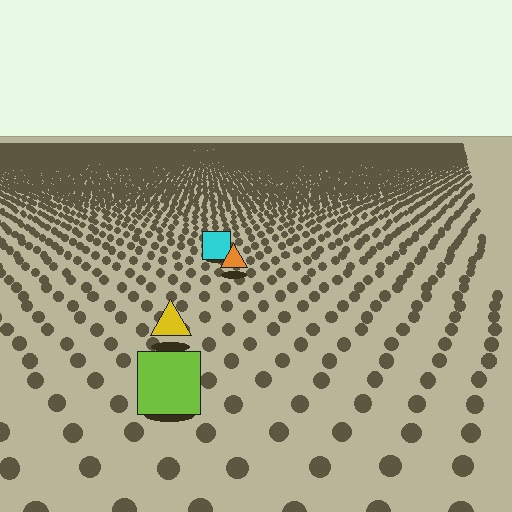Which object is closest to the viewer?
The lime square is closest. The texture marks near it are larger and more spread out.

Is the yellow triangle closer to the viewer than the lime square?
No. The lime square is closer — you can tell from the texture gradient: the ground texture is coarser near it.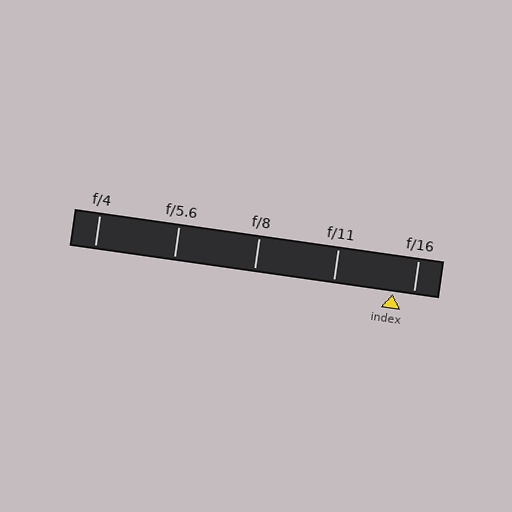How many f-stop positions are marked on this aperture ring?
There are 5 f-stop positions marked.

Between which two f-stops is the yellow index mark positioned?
The index mark is between f/11 and f/16.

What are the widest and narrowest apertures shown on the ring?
The widest aperture shown is f/4 and the narrowest is f/16.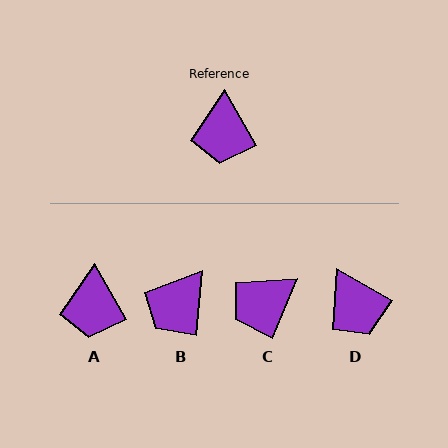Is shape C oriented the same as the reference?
No, it is off by about 51 degrees.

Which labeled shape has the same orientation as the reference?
A.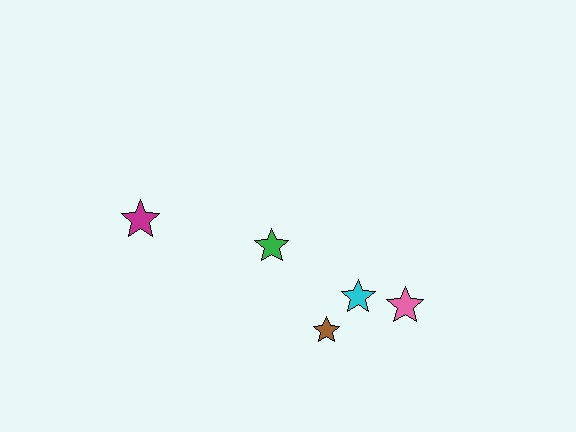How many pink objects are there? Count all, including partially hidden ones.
There is 1 pink object.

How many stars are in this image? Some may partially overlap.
There are 5 stars.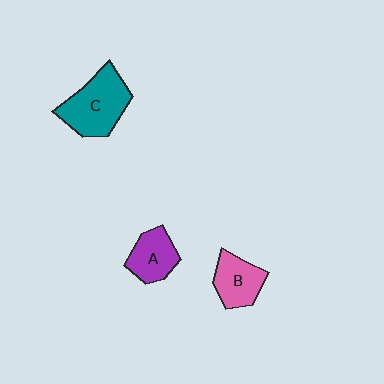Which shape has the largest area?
Shape C (teal).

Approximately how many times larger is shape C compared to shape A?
Approximately 1.6 times.